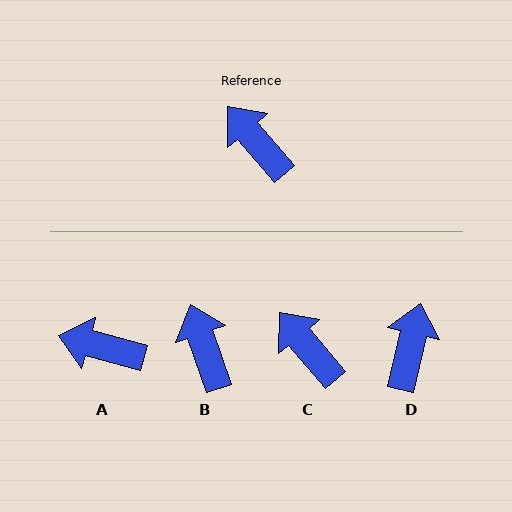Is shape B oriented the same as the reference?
No, it is off by about 21 degrees.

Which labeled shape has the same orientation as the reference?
C.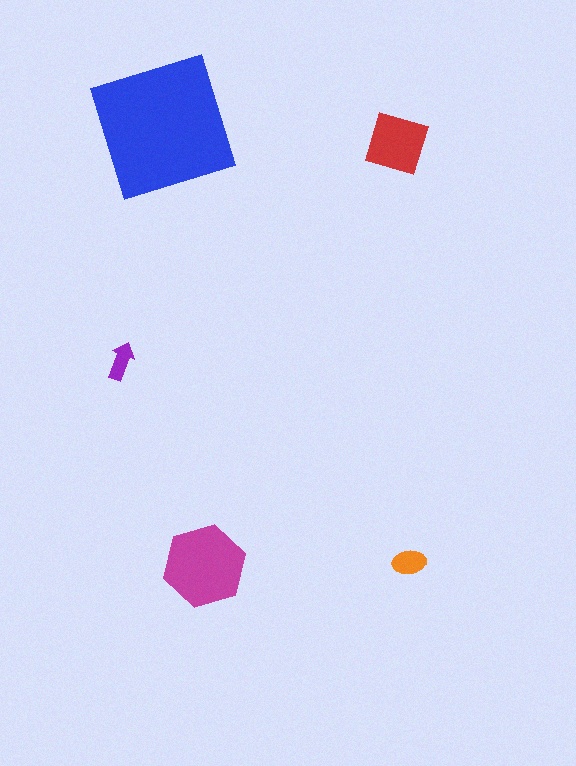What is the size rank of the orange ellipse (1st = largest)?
4th.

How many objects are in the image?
There are 5 objects in the image.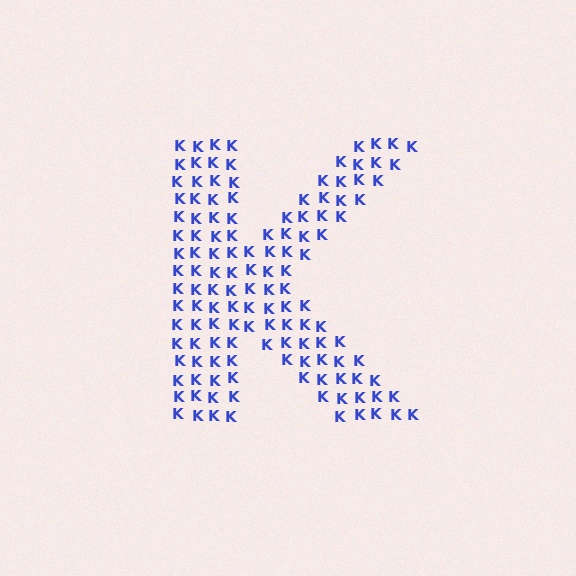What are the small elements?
The small elements are letter K's.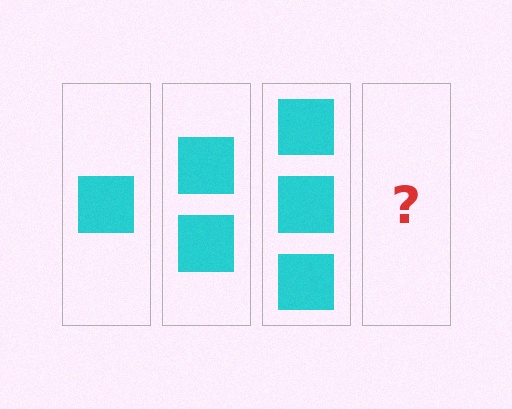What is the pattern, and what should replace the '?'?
The pattern is that each step adds one more square. The '?' should be 4 squares.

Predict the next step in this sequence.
The next step is 4 squares.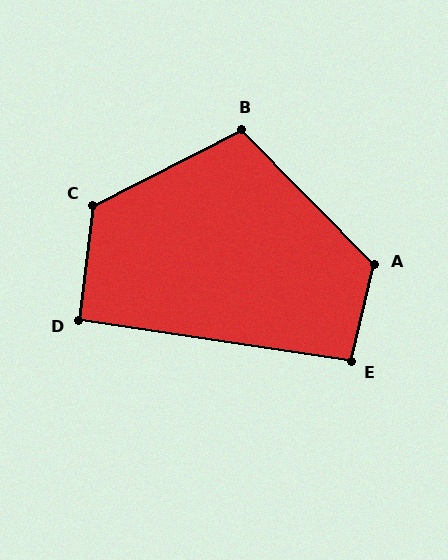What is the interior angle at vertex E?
Approximately 95 degrees (approximately right).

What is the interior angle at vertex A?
Approximately 122 degrees (obtuse).